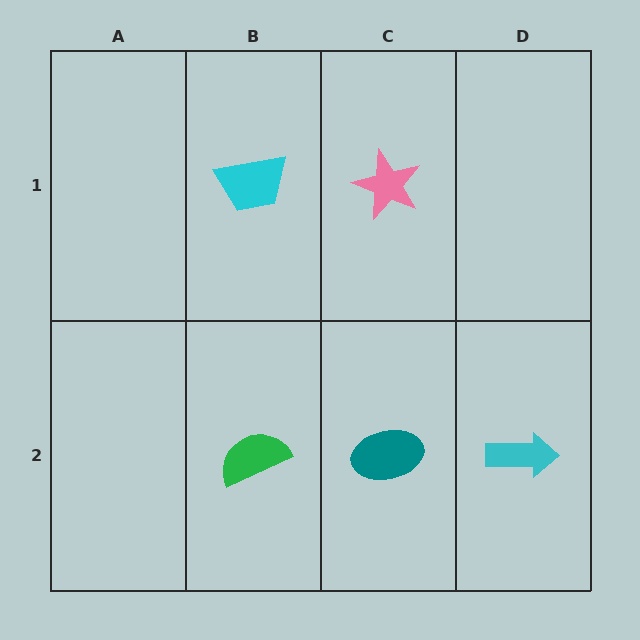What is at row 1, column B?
A cyan trapezoid.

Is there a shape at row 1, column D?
No, that cell is empty.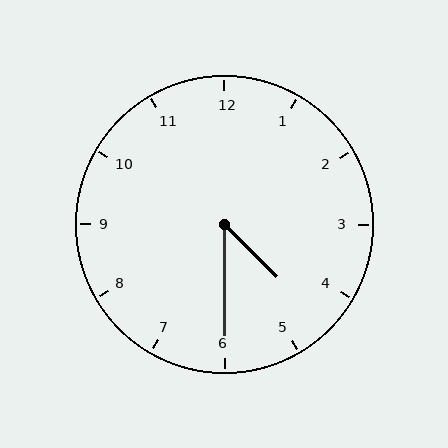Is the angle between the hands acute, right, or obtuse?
It is acute.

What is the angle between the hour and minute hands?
Approximately 45 degrees.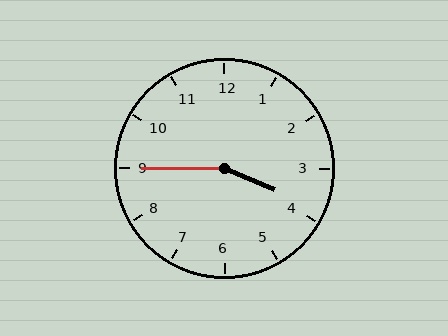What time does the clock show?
3:45.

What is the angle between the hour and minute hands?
Approximately 158 degrees.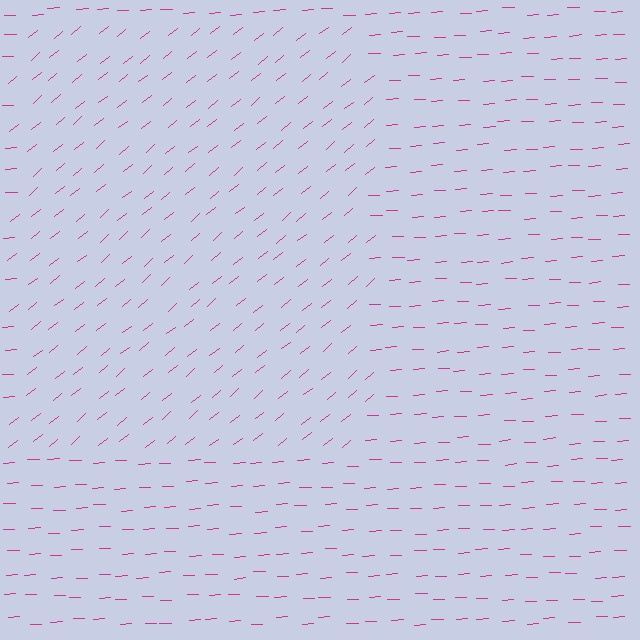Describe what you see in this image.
The image is filled with small magenta line segments. A rectangle region in the image has lines oriented differently from the surrounding lines, creating a visible texture boundary.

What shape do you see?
I see a rectangle.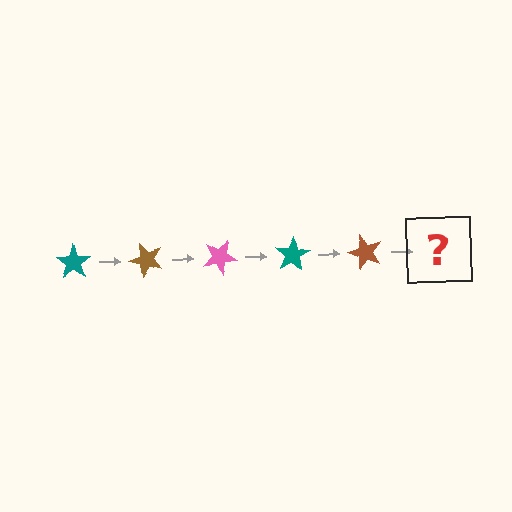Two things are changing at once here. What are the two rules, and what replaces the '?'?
The two rules are that it rotates 50 degrees each step and the color cycles through teal, brown, and pink. The '?' should be a pink star, rotated 250 degrees from the start.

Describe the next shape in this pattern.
It should be a pink star, rotated 250 degrees from the start.